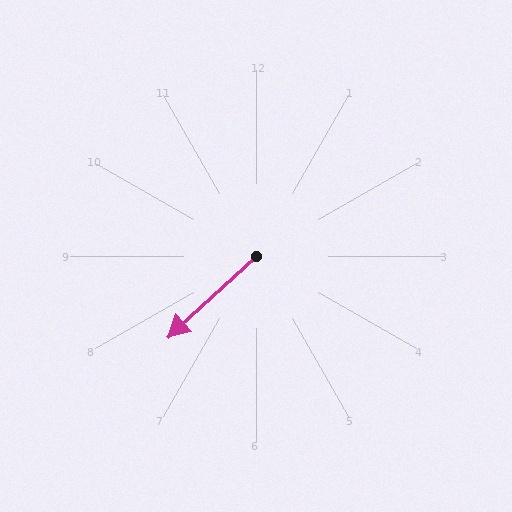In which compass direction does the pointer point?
Southwest.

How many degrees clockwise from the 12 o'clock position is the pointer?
Approximately 227 degrees.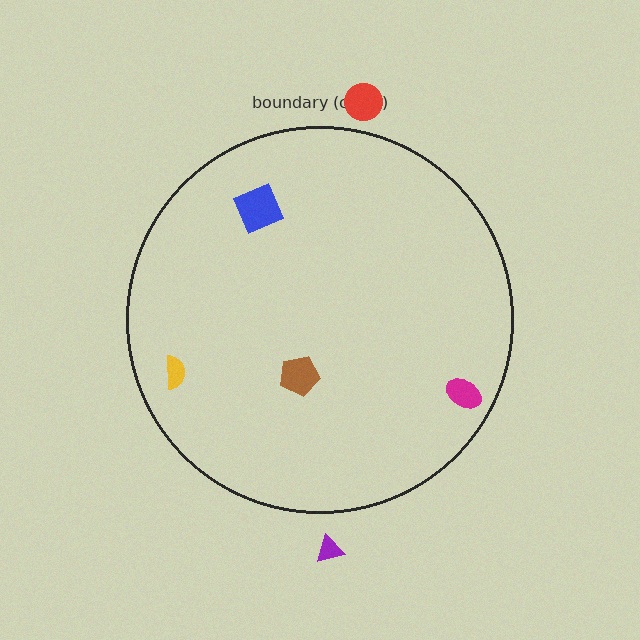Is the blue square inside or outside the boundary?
Inside.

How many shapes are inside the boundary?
4 inside, 2 outside.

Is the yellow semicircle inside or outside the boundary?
Inside.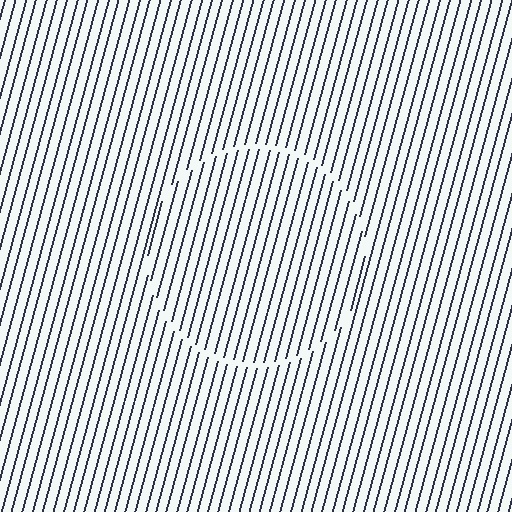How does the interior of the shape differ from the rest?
The interior of the shape contains the same grating, shifted by half a period — the contour is defined by the phase discontinuity where line-ends from the inner and outer gratings abut.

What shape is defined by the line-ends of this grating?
An illusory circle. The interior of the shape contains the same grating, shifted by half a period — the contour is defined by the phase discontinuity where line-ends from the inner and outer gratings abut.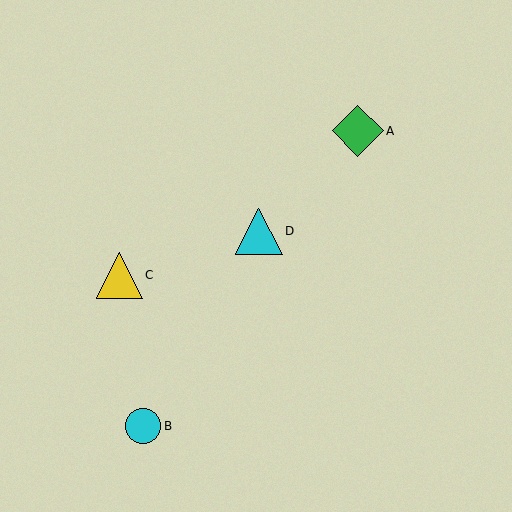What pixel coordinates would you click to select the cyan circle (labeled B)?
Click at (143, 426) to select the cyan circle B.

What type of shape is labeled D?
Shape D is a cyan triangle.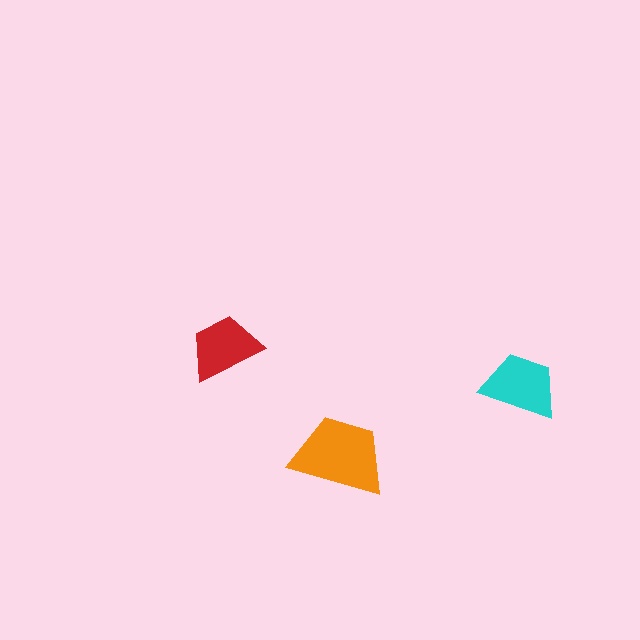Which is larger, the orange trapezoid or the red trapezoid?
The orange one.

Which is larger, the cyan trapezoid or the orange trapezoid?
The orange one.